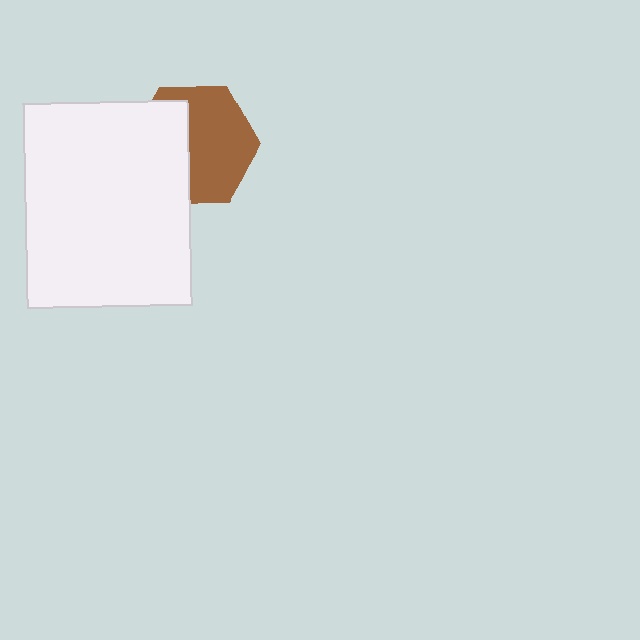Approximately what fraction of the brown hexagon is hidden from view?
Roughly 42% of the brown hexagon is hidden behind the white rectangle.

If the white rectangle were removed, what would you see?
You would see the complete brown hexagon.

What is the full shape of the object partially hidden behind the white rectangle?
The partially hidden object is a brown hexagon.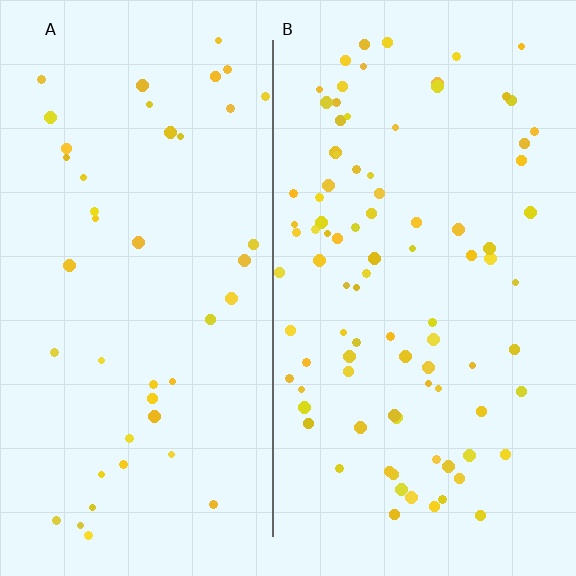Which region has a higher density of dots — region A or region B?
B (the right).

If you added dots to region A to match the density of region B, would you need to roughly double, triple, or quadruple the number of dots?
Approximately double.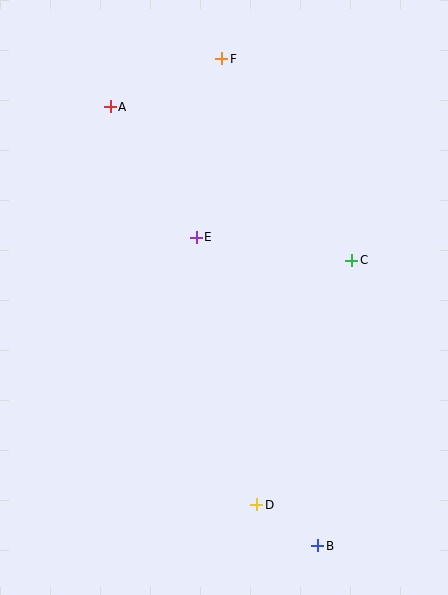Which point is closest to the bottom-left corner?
Point D is closest to the bottom-left corner.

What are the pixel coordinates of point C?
Point C is at (352, 260).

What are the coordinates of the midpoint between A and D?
The midpoint between A and D is at (183, 306).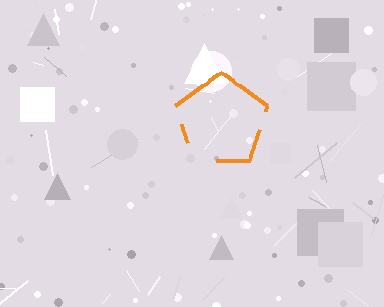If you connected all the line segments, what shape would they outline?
They would outline a pentagon.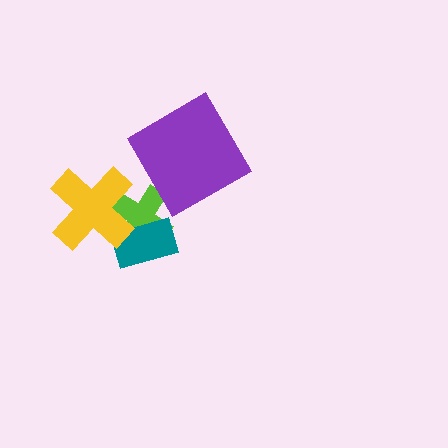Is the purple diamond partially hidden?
No, no other shape covers it.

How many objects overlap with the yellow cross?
2 objects overlap with the yellow cross.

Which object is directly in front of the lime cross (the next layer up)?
The teal rectangle is directly in front of the lime cross.